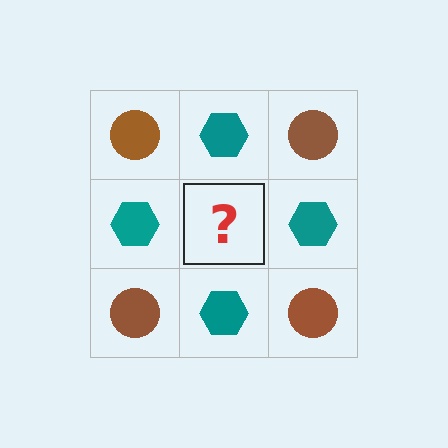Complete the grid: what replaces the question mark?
The question mark should be replaced with a brown circle.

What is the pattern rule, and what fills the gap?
The rule is that it alternates brown circle and teal hexagon in a checkerboard pattern. The gap should be filled with a brown circle.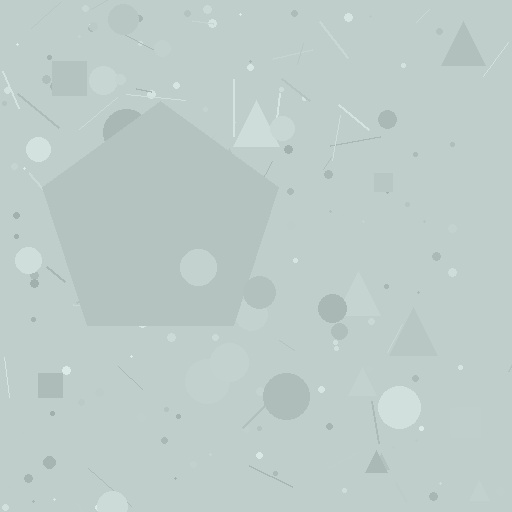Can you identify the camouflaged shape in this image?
The camouflaged shape is a pentagon.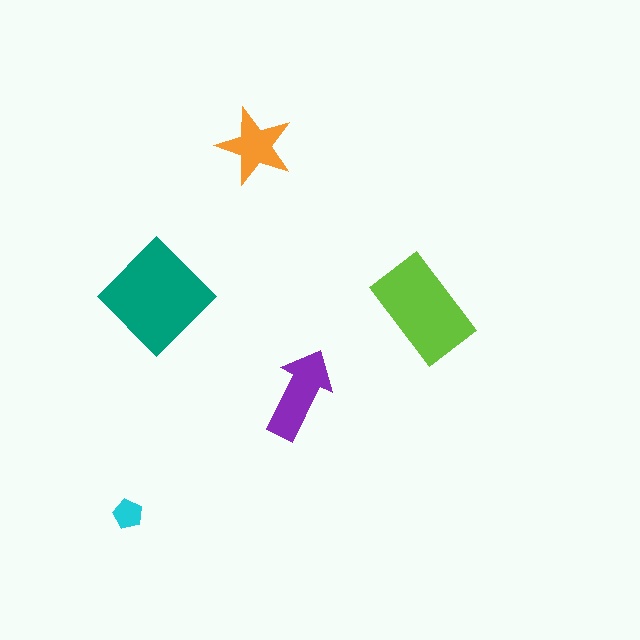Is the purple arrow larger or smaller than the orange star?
Larger.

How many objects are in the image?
There are 5 objects in the image.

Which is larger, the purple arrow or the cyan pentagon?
The purple arrow.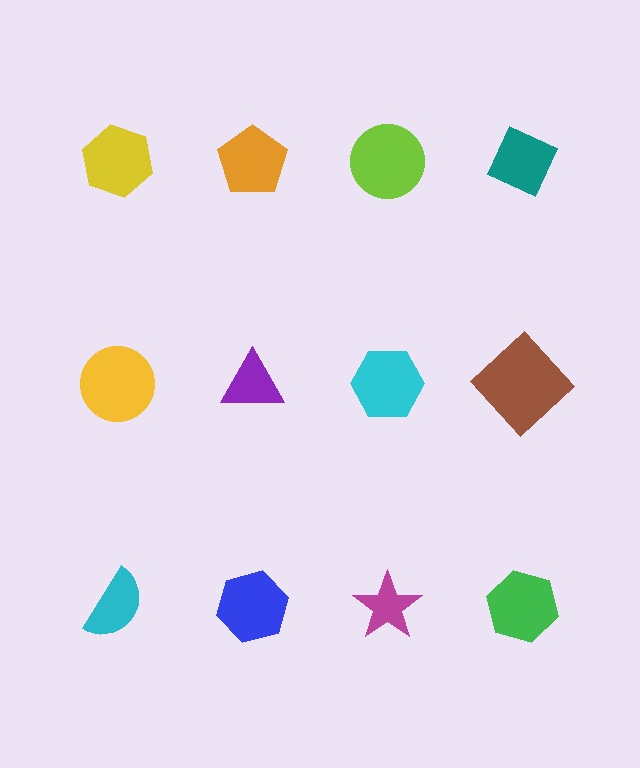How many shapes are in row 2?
4 shapes.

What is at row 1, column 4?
A teal diamond.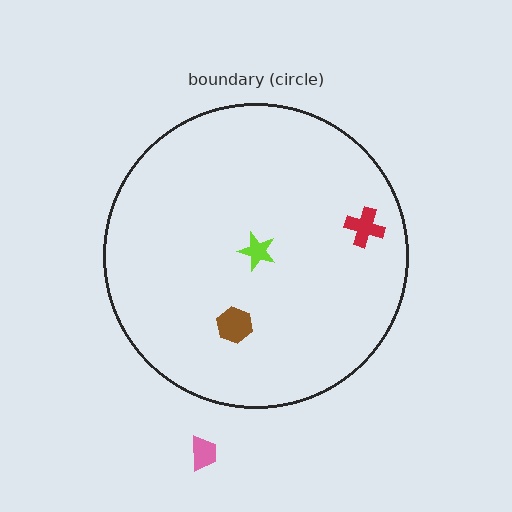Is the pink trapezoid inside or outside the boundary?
Outside.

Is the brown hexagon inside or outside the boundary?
Inside.